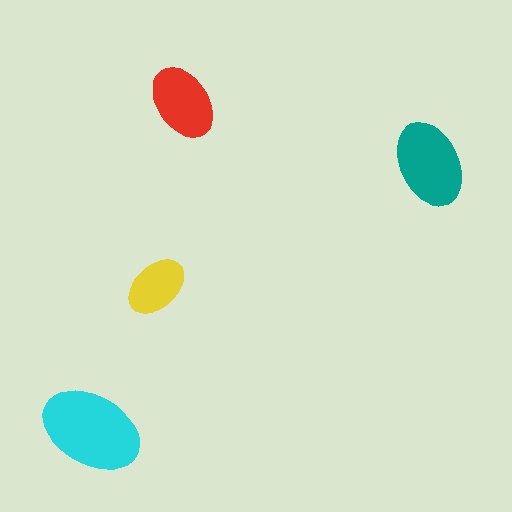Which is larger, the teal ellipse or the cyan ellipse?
The cyan one.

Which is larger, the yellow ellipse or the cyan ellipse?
The cyan one.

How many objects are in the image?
There are 4 objects in the image.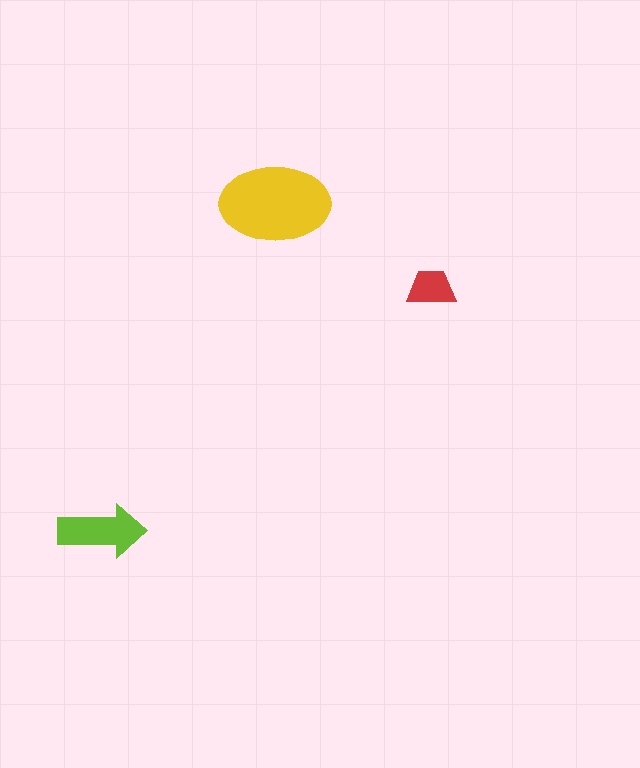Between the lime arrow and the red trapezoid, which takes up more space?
The lime arrow.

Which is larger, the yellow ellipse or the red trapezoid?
The yellow ellipse.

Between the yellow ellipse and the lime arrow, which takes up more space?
The yellow ellipse.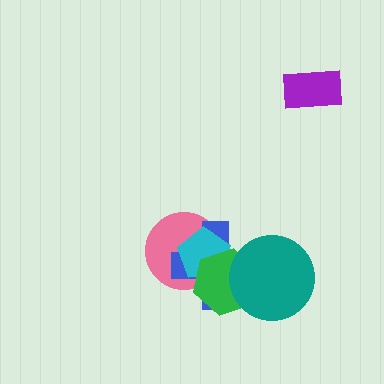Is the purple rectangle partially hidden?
No, no other shape covers it.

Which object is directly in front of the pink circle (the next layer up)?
The blue cross is directly in front of the pink circle.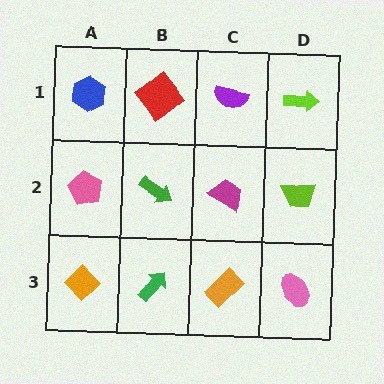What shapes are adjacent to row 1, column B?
A green arrow (row 2, column B), a blue hexagon (row 1, column A), a purple semicircle (row 1, column C).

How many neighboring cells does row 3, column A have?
2.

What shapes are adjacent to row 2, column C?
A purple semicircle (row 1, column C), an orange rectangle (row 3, column C), a green arrow (row 2, column B), a lime trapezoid (row 2, column D).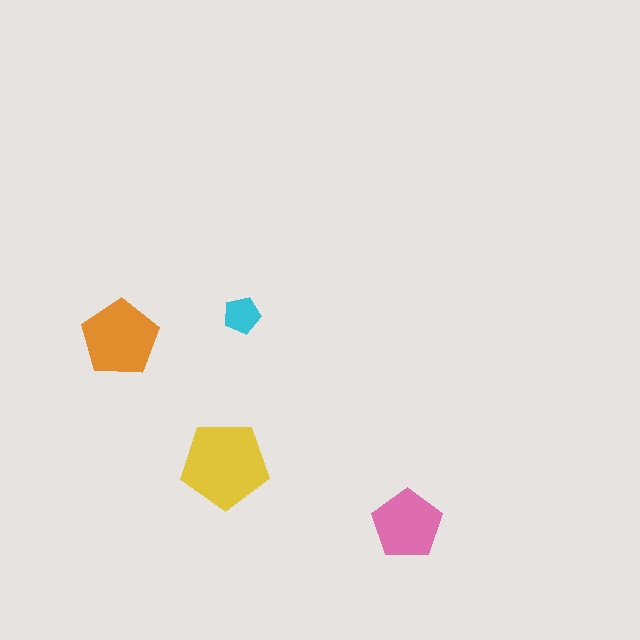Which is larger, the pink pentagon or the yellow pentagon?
The yellow one.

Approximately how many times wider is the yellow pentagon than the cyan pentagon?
About 2.5 times wider.